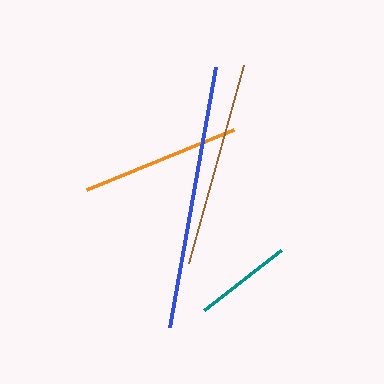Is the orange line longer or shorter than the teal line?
The orange line is longer than the teal line.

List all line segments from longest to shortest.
From longest to shortest: blue, brown, orange, teal.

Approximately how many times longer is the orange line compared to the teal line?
The orange line is approximately 1.6 times the length of the teal line.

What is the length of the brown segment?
The brown segment is approximately 206 pixels long.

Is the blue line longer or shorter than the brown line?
The blue line is longer than the brown line.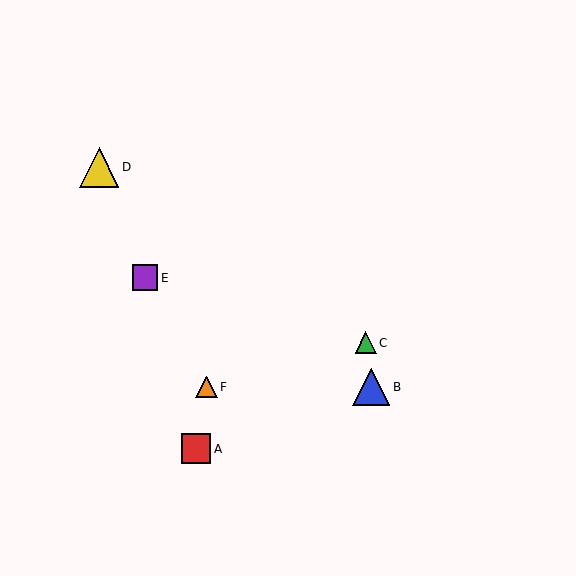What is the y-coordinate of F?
Object F is at y≈387.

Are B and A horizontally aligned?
No, B is at y≈387 and A is at y≈449.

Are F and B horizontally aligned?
Yes, both are at y≈387.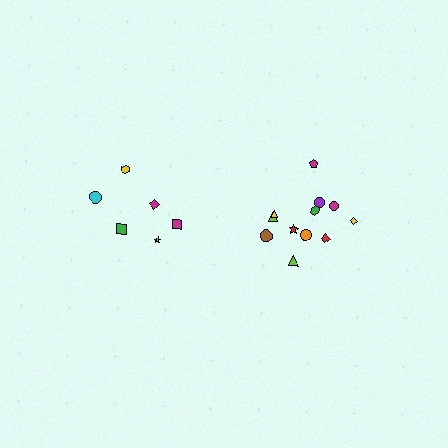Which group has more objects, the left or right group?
The right group.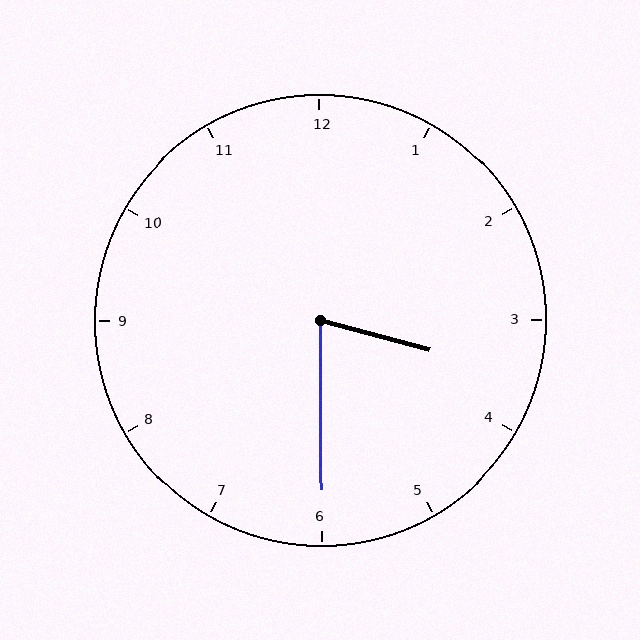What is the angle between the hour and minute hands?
Approximately 75 degrees.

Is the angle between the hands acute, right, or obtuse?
It is acute.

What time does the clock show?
3:30.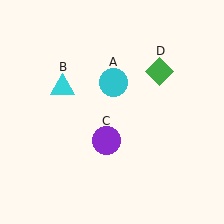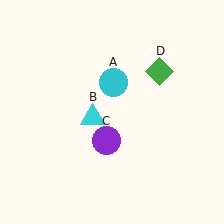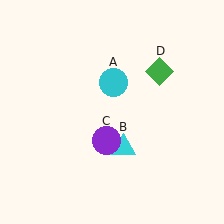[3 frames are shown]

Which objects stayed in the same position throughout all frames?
Cyan circle (object A) and purple circle (object C) and green diamond (object D) remained stationary.